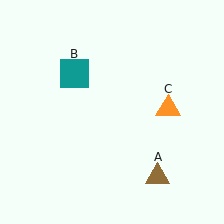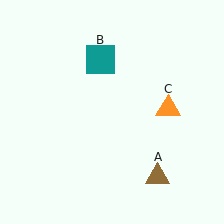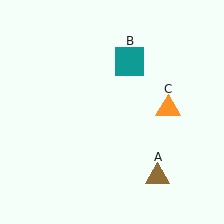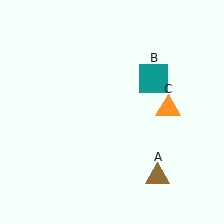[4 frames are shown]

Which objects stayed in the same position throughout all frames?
Brown triangle (object A) and orange triangle (object C) remained stationary.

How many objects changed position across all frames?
1 object changed position: teal square (object B).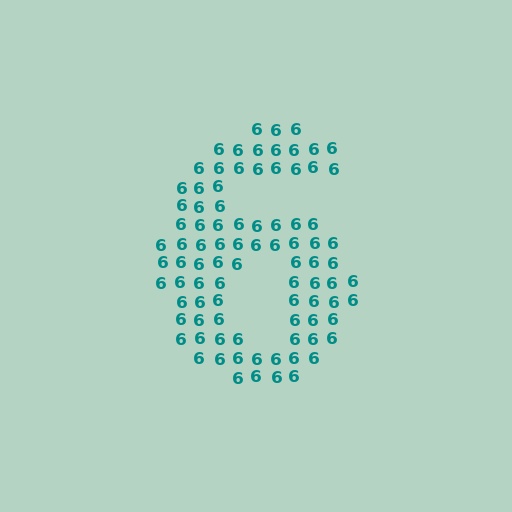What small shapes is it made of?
It is made of small digit 6's.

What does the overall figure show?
The overall figure shows the digit 6.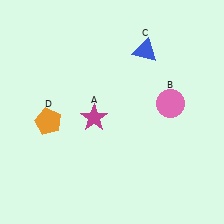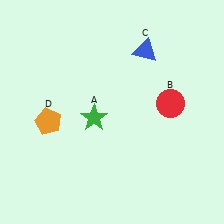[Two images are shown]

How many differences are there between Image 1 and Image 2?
There are 2 differences between the two images.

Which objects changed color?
A changed from magenta to green. B changed from pink to red.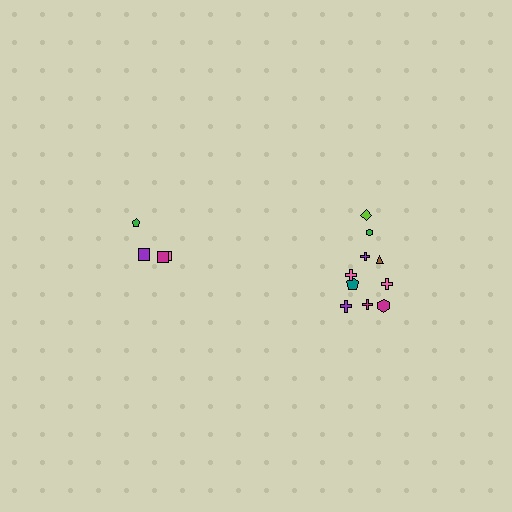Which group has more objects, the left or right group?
The right group.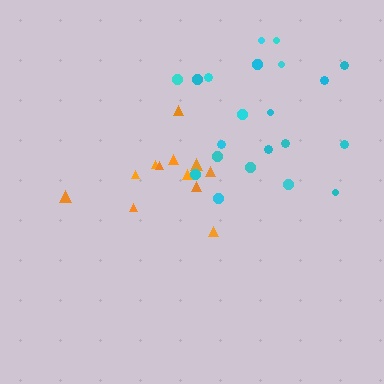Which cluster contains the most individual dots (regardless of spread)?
Cyan (21).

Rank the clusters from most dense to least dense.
orange, cyan.